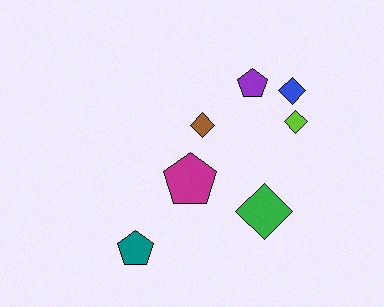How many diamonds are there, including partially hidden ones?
There are 4 diamonds.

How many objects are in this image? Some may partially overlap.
There are 7 objects.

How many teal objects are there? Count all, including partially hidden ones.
There is 1 teal object.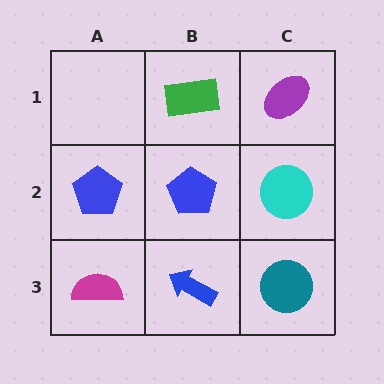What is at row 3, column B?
A blue arrow.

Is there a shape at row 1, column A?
No, that cell is empty.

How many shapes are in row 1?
2 shapes.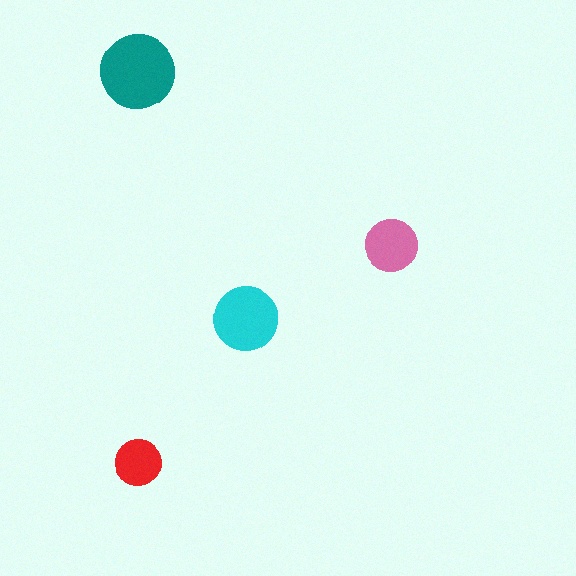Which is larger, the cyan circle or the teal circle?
The teal one.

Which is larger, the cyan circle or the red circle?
The cyan one.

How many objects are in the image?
There are 4 objects in the image.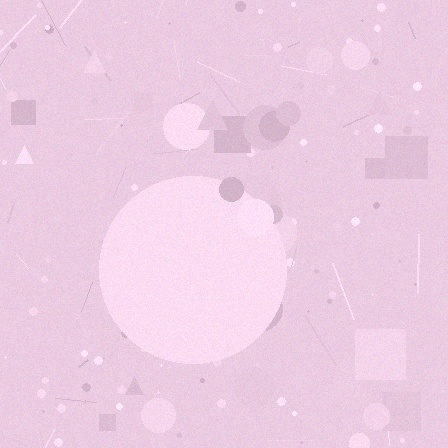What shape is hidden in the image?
A circle is hidden in the image.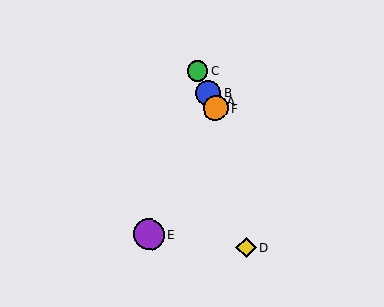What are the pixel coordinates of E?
Object E is at (149, 234).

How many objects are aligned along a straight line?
4 objects (A, B, C, F) are aligned along a straight line.